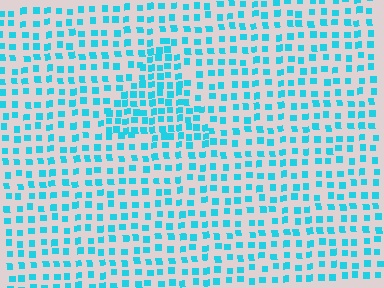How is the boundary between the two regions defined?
The boundary is defined by a change in element density (approximately 1.7x ratio). All elements are the same color, size, and shape.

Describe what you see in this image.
The image contains small cyan elements arranged at two different densities. A triangle-shaped region is visible where the elements are more densely packed than the surrounding area.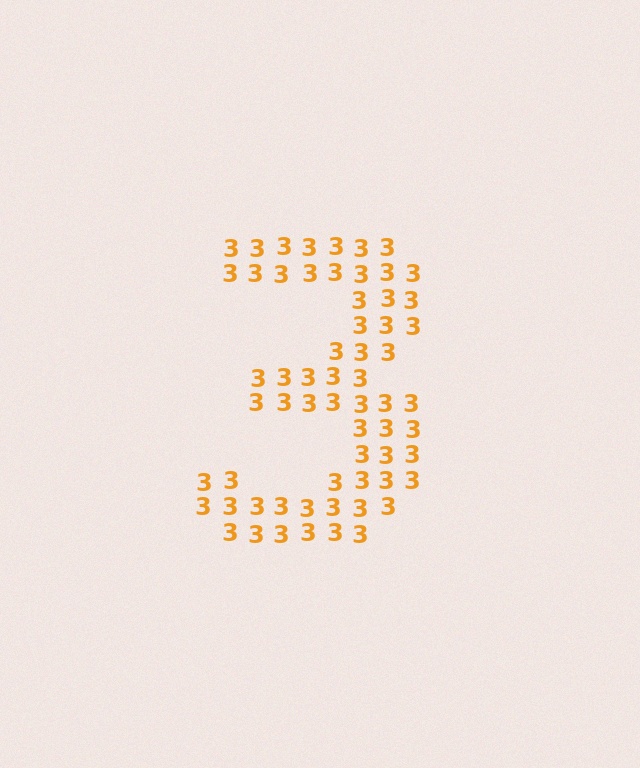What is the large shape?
The large shape is the digit 3.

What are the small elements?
The small elements are digit 3's.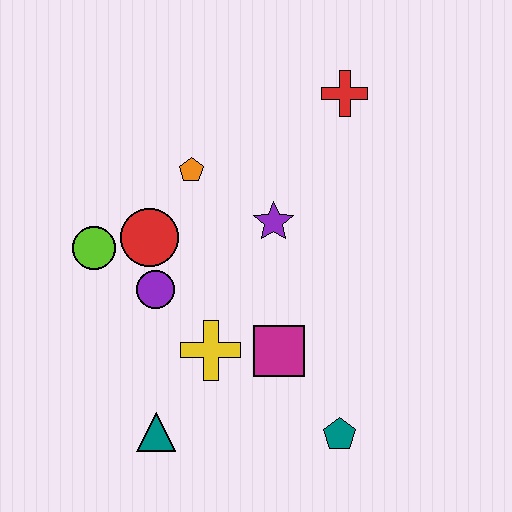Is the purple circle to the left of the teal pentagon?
Yes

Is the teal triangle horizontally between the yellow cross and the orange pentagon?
No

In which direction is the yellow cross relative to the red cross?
The yellow cross is below the red cross.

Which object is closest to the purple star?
The orange pentagon is closest to the purple star.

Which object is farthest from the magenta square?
The red cross is farthest from the magenta square.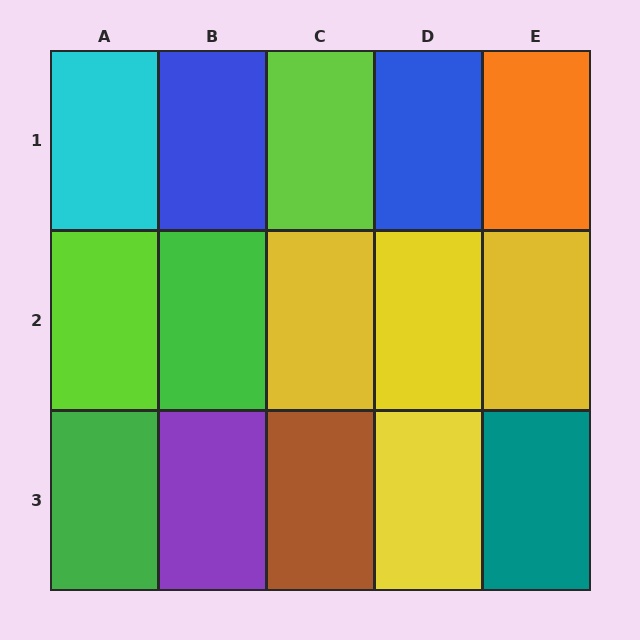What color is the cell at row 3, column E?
Teal.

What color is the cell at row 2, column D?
Yellow.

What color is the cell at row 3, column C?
Brown.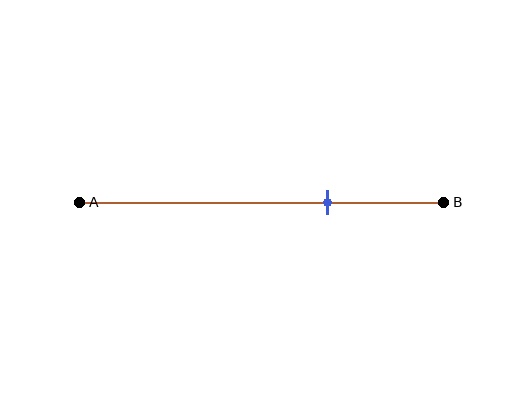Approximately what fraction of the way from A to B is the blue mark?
The blue mark is approximately 70% of the way from A to B.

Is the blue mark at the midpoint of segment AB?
No, the mark is at about 70% from A, not at the 50% midpoint.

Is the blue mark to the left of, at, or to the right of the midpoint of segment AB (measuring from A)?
The blue mark is to the right of the midpoint of segment AB.